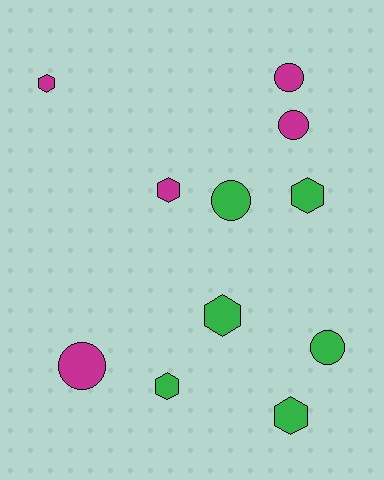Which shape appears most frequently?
Hexagon, with 6 objects.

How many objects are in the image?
There are 11 objects.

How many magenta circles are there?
There are 3 magenta circles.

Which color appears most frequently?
Green, with 6 objects.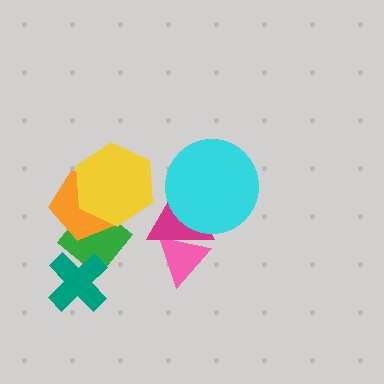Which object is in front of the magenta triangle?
The cyan circle is in front of the magenta triangle.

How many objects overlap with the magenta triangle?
2 objects overlap with the magenta triangle.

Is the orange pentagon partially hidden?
Yes, it is partially covered by another shape.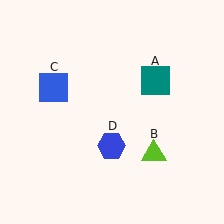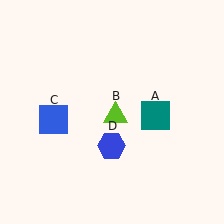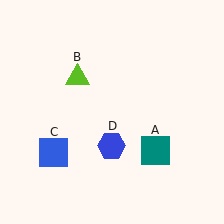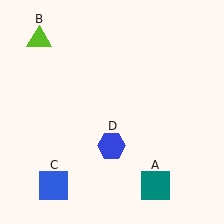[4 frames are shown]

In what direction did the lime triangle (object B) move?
The lime triangle (object B) moved up and to the left.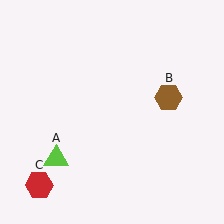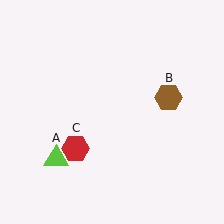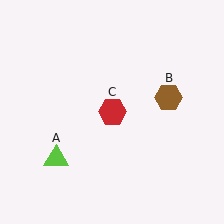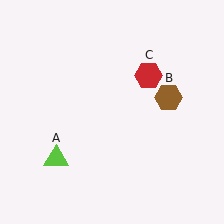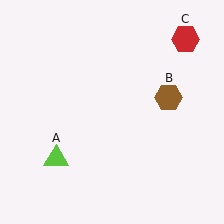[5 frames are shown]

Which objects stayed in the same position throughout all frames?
Lime triangle (object A) and brown hexagon (object B) remained stationary.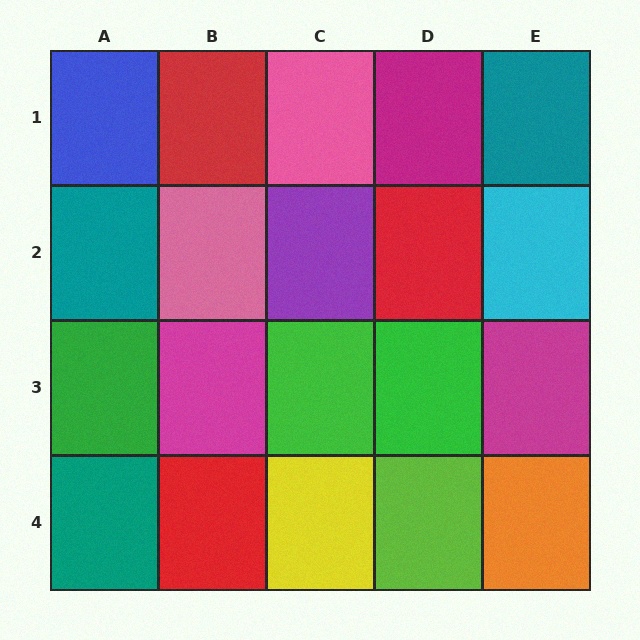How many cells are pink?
2 cells are pink.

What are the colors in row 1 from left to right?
Blue, red, pink, magenta, teal.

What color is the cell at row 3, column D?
Green.